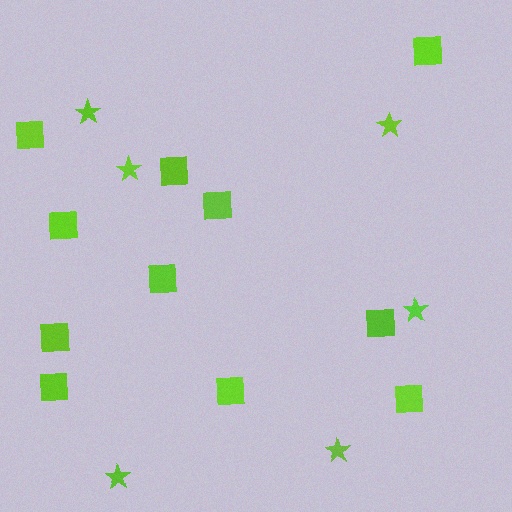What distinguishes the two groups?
There are 2 groups: one group of stars (6) and one group of squares (11).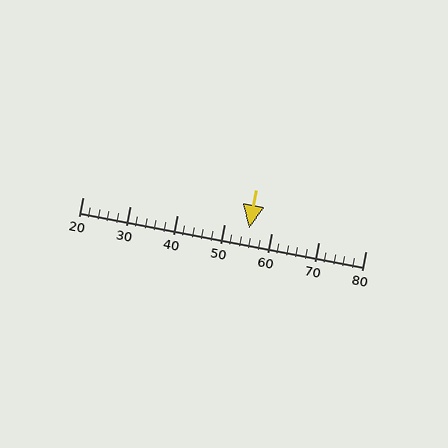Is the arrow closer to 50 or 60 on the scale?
The arrow is closer to 60.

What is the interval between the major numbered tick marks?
The major tick marks are spaced 10 units apart.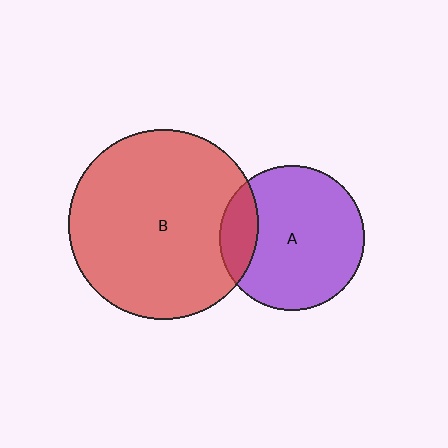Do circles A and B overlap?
Yes.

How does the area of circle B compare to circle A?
Approximately 1.7 times.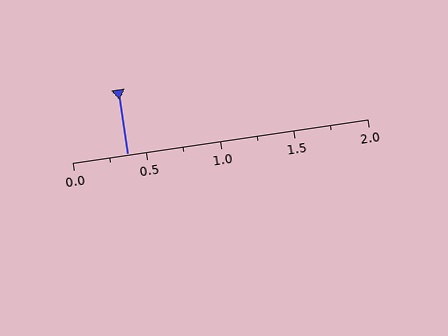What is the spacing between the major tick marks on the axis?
The major ticks are spaced 0.5 apart.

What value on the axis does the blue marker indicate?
The marker indicates approximately 0.38.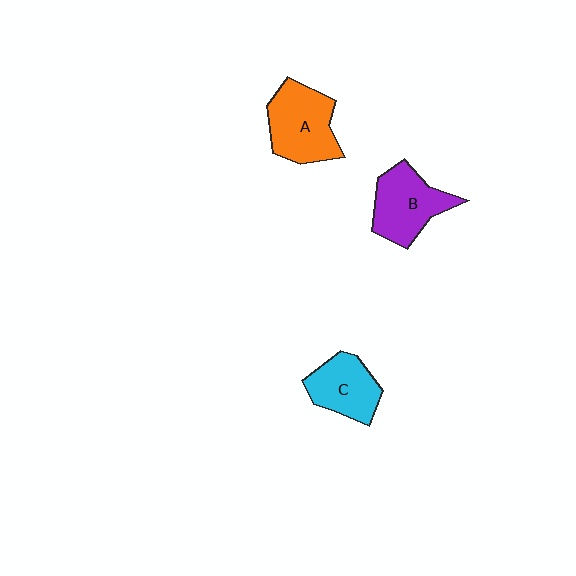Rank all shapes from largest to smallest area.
From largest to smallest: A (orange), B (purple), C (cyan).